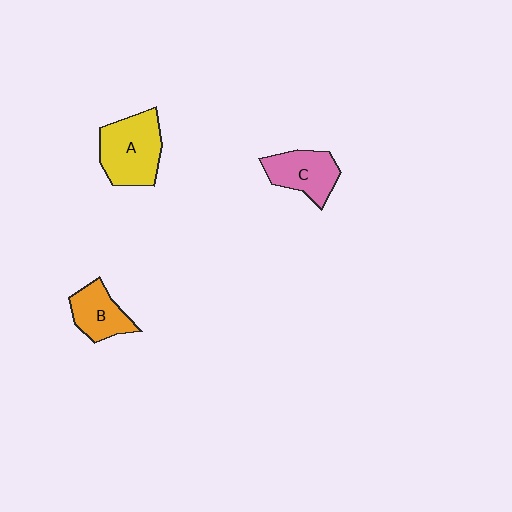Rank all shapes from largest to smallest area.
From largest to smallest: A (yellow), C (pink), B (orange).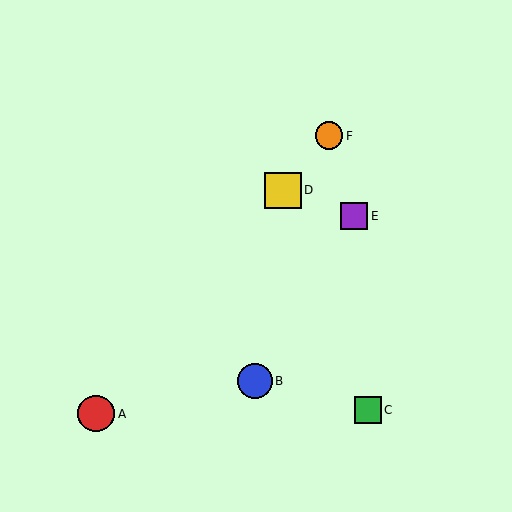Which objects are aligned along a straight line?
Objects A, D, F are aligned along a straight line.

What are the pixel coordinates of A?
Object A is at (96, 414).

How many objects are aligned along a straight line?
3 objects (A, D, F) are aligned along a straight line.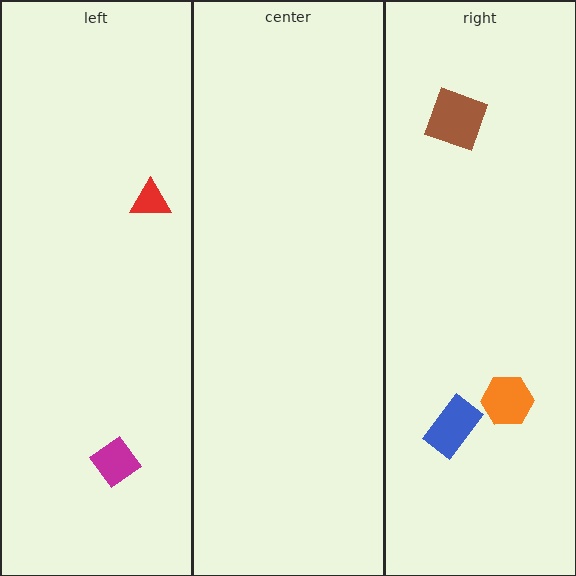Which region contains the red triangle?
The left region.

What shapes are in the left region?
The red triangle, the magenta diamond.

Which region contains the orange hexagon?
The right region.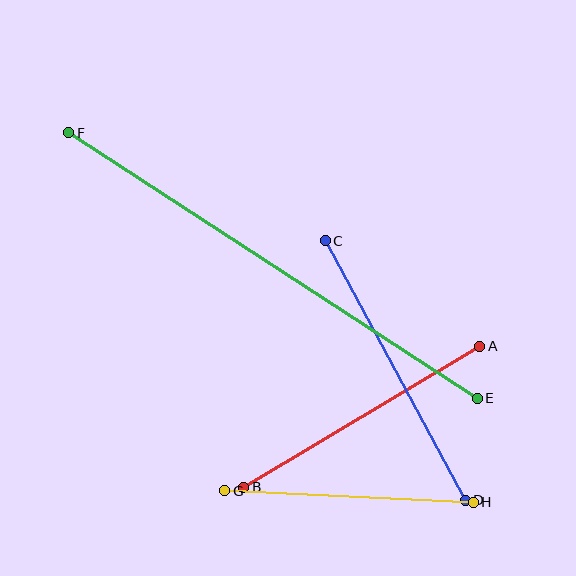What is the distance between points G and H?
The distance is approximately 249 pixels.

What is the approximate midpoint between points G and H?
The midpoint is at approximately (349, 497) pixels.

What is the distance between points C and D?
The distance is approximately 295 pixels.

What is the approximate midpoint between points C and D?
The midpoint is at approximately (395, 370) pixels.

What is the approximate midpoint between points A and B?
The midpoint is at approximately (362, 417) pixels.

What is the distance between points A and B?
The distance is approximately 275 pixels.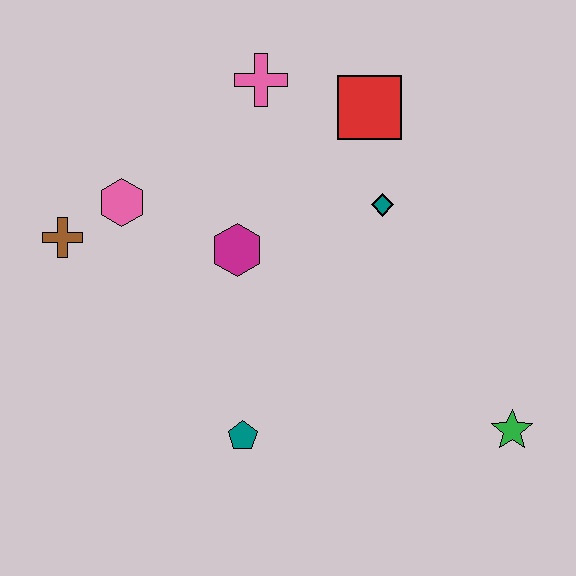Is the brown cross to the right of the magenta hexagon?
No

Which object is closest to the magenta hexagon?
The pink hexagon is closest to the magenta hexagon.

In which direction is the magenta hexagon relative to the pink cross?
The magenta hexagon is below the pink cross.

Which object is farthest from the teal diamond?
The brown cross is farthest from the teal diamond.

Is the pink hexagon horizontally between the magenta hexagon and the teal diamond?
No